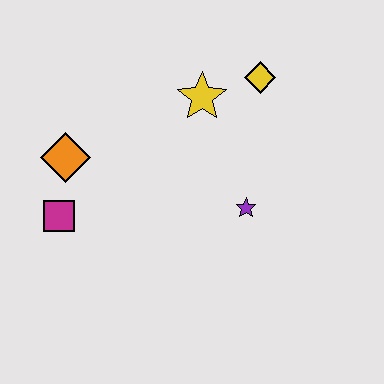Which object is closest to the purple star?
The yellow star is closest to the purple star.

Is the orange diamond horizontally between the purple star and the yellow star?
No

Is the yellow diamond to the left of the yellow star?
No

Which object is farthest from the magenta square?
The yellow diamond is farthest from the magenta square.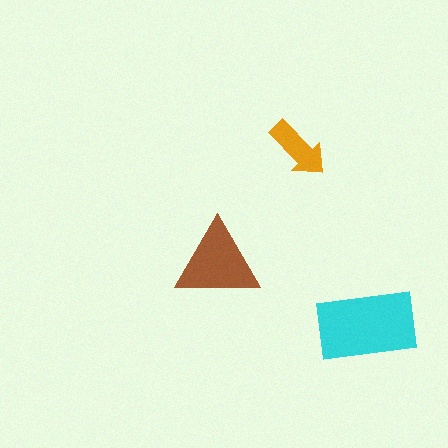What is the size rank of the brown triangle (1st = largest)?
2nd.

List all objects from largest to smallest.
The cyan rectangle, the brown triangle, the orange arrow.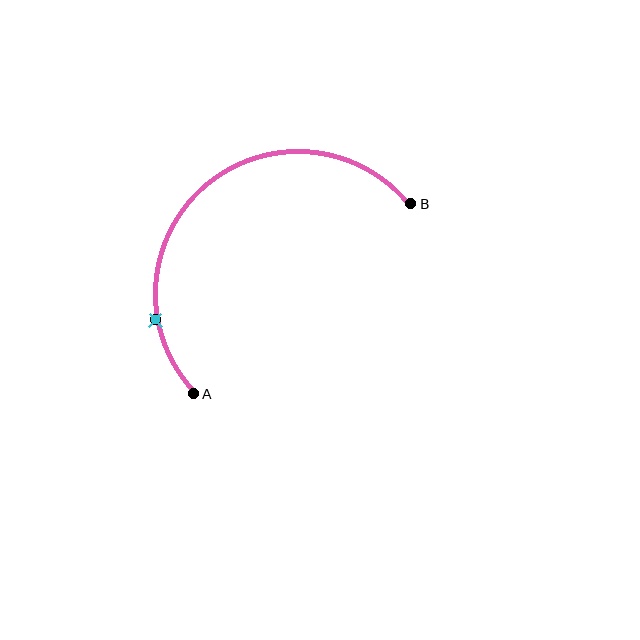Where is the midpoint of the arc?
The arc midpoint is the point on the curve farthest from the straight line joining A and B. It sits above and to the left of that line.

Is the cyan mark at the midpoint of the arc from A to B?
No. The cyan mark lies on the arc but is closer to endpoint A. The arc midpoint would be at the point on the curve equidistant along the arc from both A and B.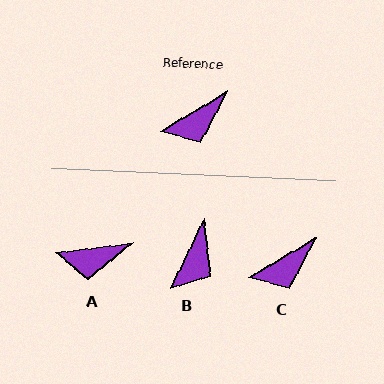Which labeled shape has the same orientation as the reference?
C.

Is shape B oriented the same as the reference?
No, it is off by about 34 degrees.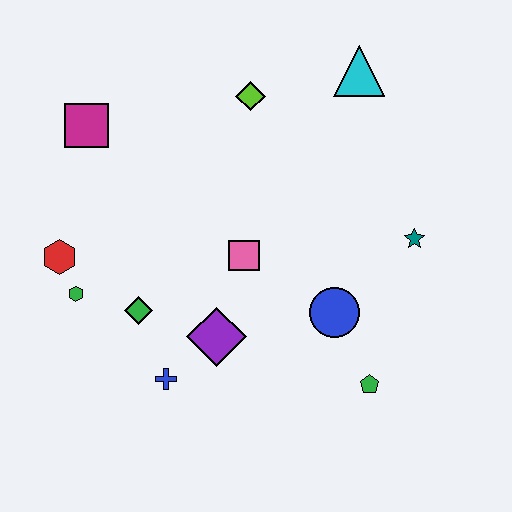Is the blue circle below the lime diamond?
Yes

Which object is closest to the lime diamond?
The cyan triangle is closest to the lime diamond.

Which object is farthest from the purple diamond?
The cyan triangle is farthest from the purple diamond.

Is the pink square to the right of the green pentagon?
No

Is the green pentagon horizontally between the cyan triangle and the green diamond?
No